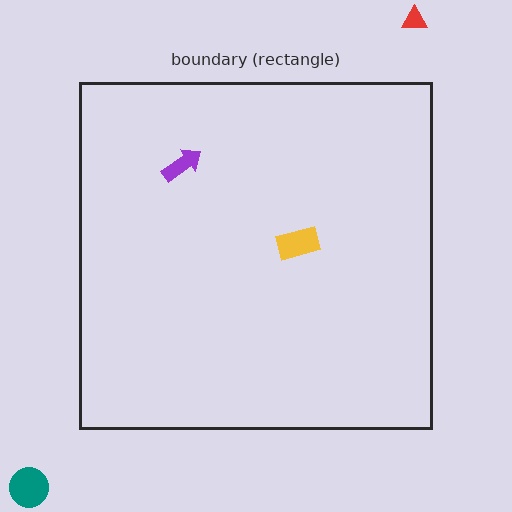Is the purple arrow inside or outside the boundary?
Inside.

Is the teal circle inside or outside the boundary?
Outside.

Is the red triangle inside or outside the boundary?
Outside.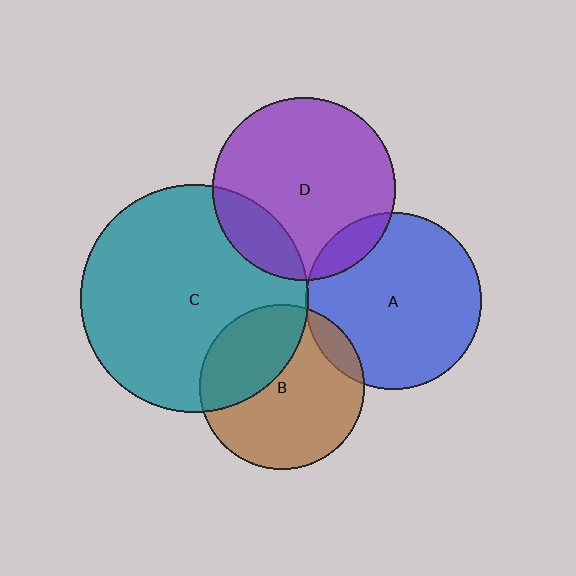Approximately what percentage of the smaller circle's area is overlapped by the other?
Approximately 35%.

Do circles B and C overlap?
Yes.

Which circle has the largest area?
Circle C (teal).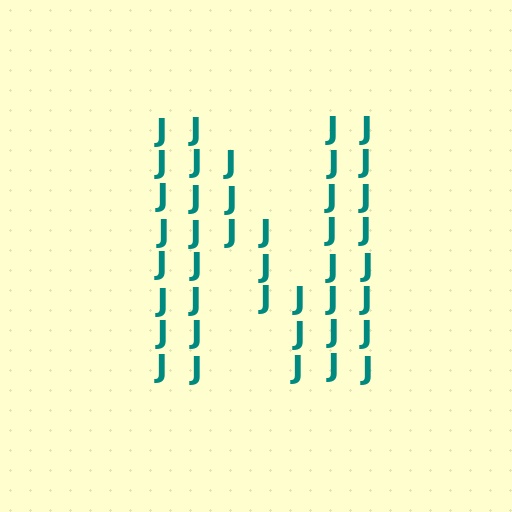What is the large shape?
The large shape is the letter N.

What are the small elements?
The small elements are letter J's.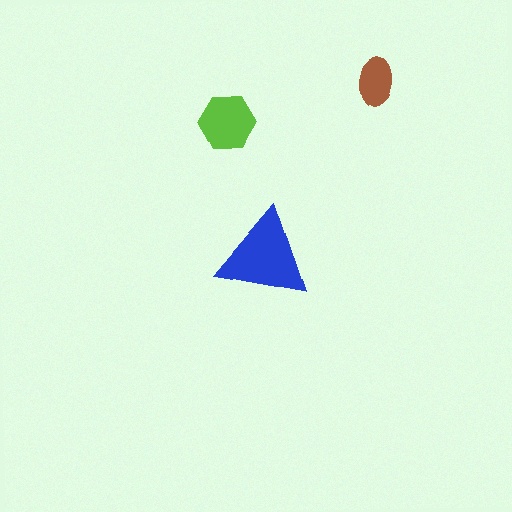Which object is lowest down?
The blue triangle is bottommost.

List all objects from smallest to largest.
The brown ellipse, the lime hexagon, the blue triangle.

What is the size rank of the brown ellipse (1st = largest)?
3rd.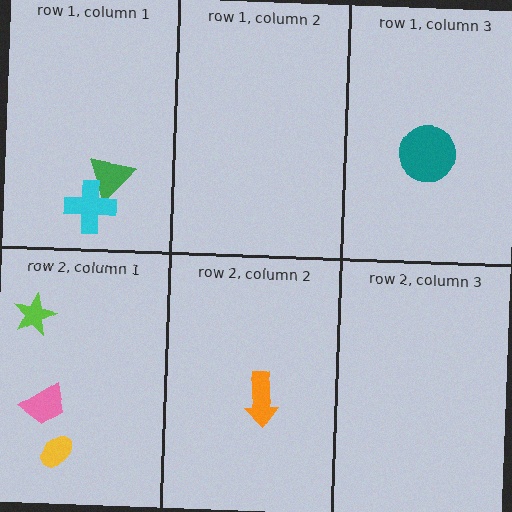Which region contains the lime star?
The row 2, column 1 region.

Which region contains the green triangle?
The row 1, column 1 region.